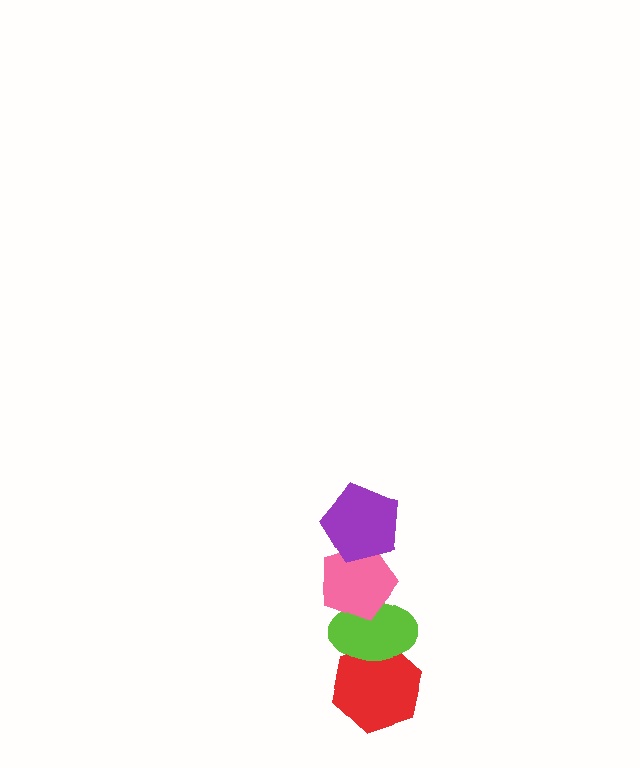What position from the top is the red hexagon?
The red hexagon is 4th from the top.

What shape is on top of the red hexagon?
The lime ellipse is on top of the red hexagon.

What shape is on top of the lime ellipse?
The pink pentagon is on top of the lime ellipse.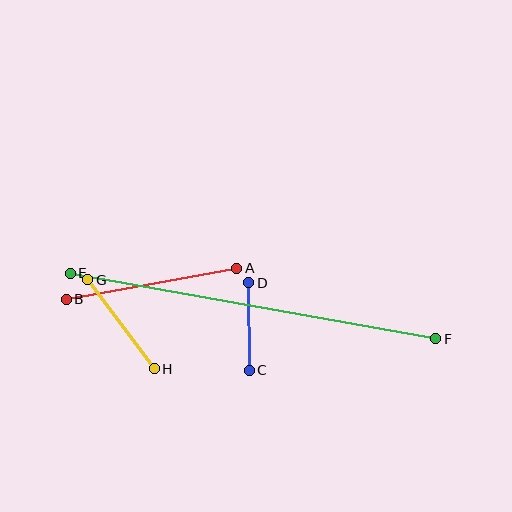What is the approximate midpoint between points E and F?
The midpoint is at approximately (253, 306) pixels.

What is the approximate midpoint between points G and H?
The midpoint is at approximately (121, 324) pixels.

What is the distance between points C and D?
The distance is approximately 88 pixels.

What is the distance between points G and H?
The distance is approximately 112 pixels.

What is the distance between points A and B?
The distance is approximately 173 pixels.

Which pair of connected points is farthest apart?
Points E and F are farthest apart.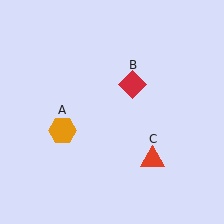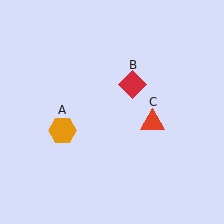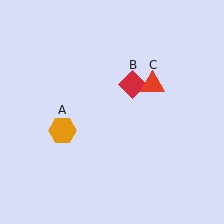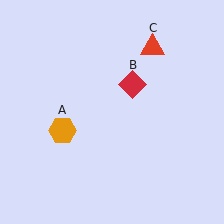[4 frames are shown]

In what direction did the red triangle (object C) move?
The red triangle (object C) moved up.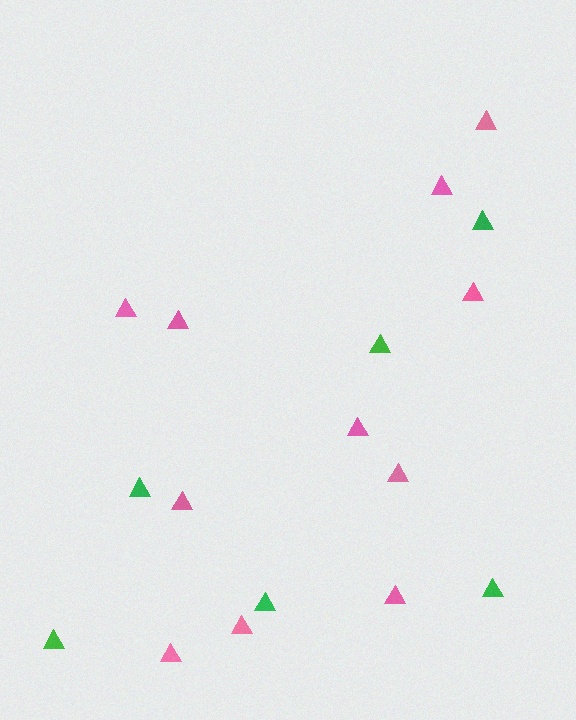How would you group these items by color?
There are 2 groups: one group of pink triangles (11) and one group of green triangles (6).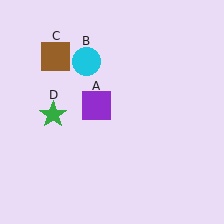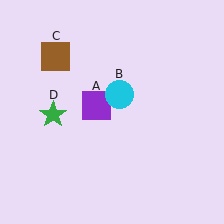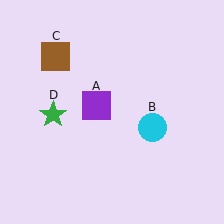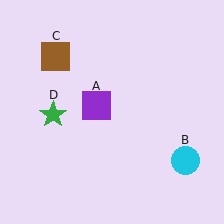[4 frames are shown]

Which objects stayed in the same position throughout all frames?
Purple square (object A) and brown square (object C) and green star (object D) remained stationary.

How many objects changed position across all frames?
1 object changed position: cyan circle (object B).